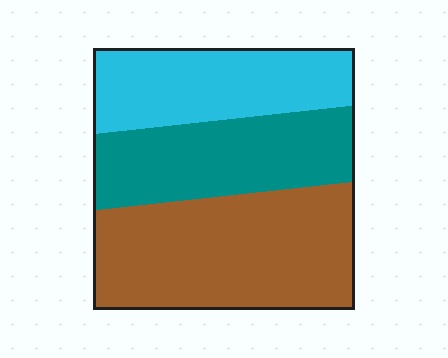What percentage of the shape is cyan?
Cyan covers 27% of the shape.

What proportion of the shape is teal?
Teal covers roughly 30% of the shape.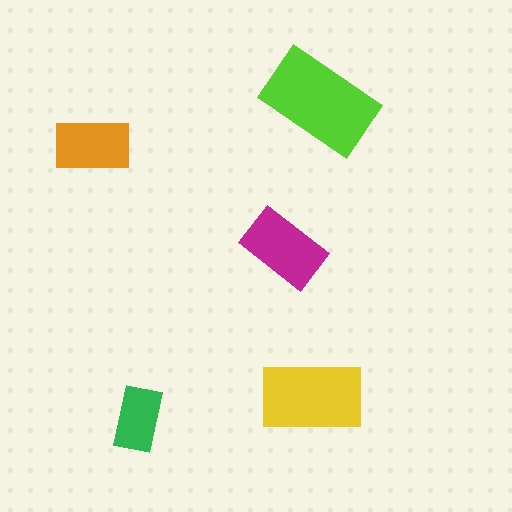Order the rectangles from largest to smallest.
the lime one, the yellow one, the magenta one, the orange one, the green one.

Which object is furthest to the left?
The orange rectangle is leftmost.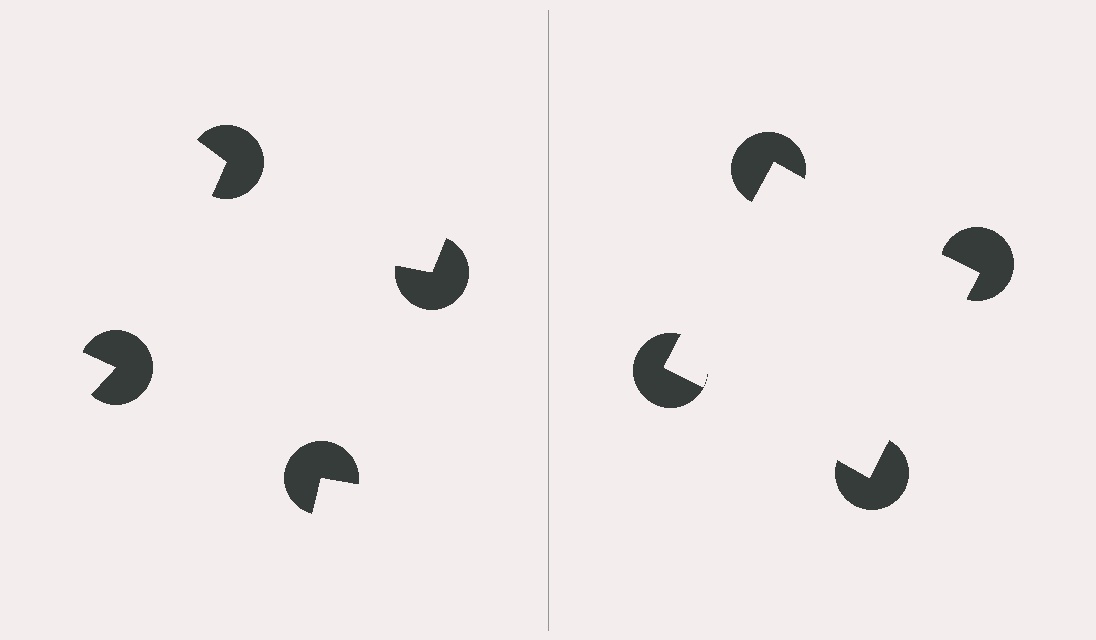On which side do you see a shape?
An illusory square appears on the right side. On the left side the wedge cuts are rotated, so no coherent shape forms.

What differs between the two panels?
The pac-man discs are positioned identically on both sides; only the wedge orientations differ. On the right they align to a square; on the left they are misaligned.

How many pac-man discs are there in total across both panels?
8 — 4 on each side.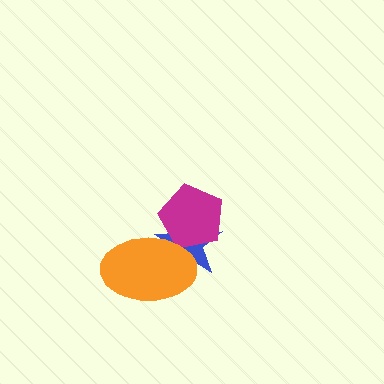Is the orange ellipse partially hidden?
No, no other shape covers it.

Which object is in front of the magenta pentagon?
The orange ellipse is in front of the magenta pentagon.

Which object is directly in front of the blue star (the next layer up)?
The magenta pentagon is directly in front of the blue star.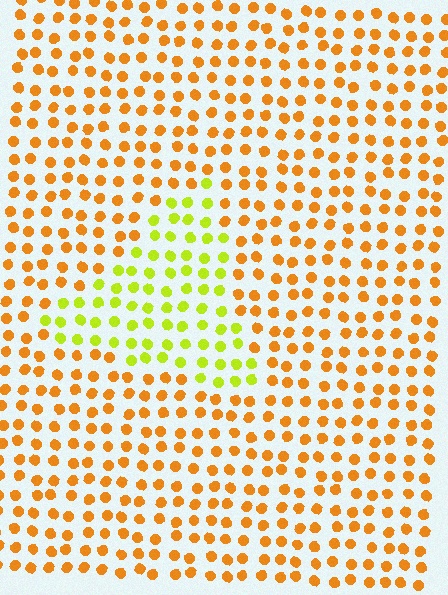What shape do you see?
I see a triangle.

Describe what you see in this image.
The image is filled with small orange elements in a uniform arrangement. A triangle-shaped region is visible where the elements are tinted to a slightly different hue, forming a subtle color boundary.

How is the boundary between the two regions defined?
The boundary is defined purely by a slight shift in hue (about 44 degrees). Spacing, size, and orientation are identical on both sides.